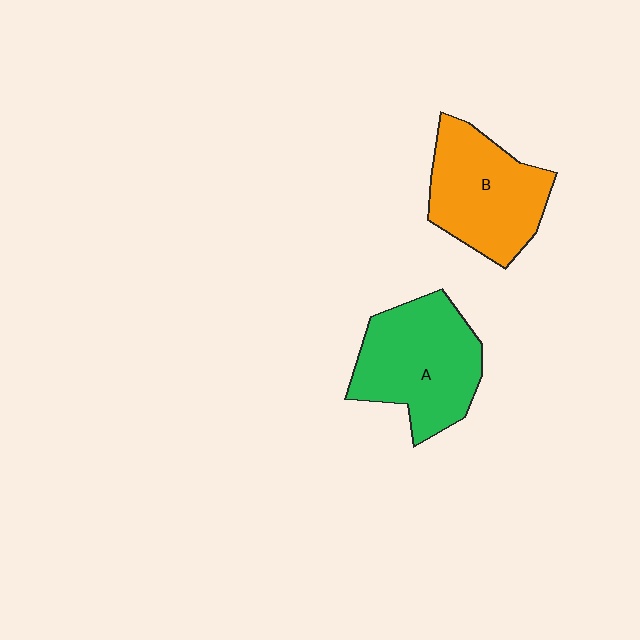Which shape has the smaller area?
Shape B (orange).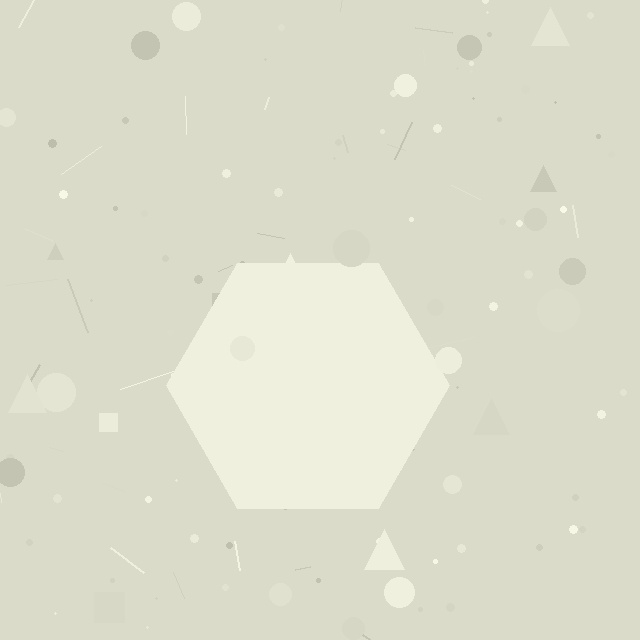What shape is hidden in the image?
A hexagon is hidden in the image.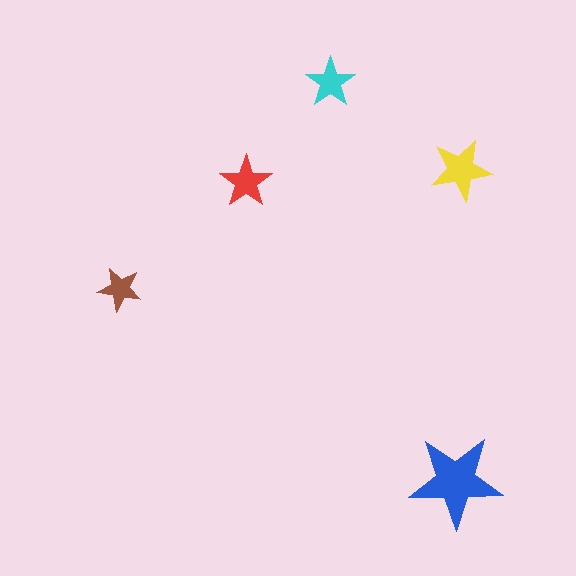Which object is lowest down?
The blue star is bottommost.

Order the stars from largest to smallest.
the blue one, the yellow one, the red one, the cyan one, the brown one.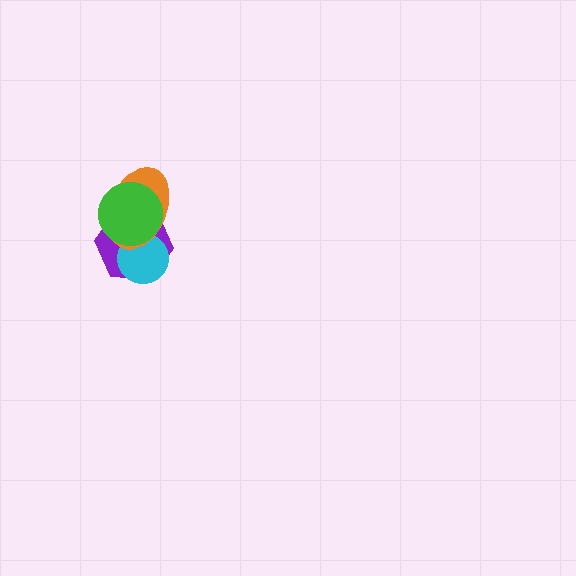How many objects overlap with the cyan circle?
3 objects overlap with the cyan circle.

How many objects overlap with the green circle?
3 objects overlap with the green circle.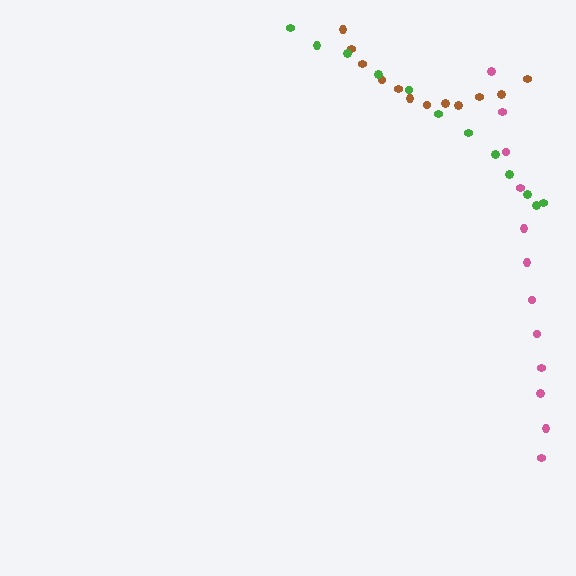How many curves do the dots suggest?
There are 3 distinct paths.